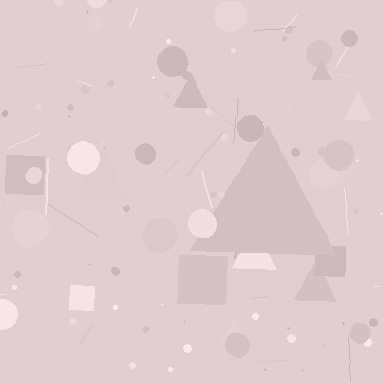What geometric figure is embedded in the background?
A triangle is embedded in the background.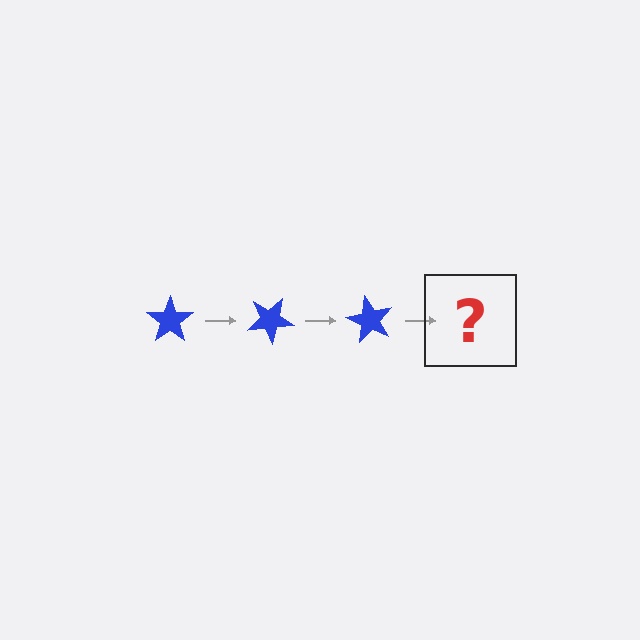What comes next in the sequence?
The next element should be a blue star rotated 90 degrees.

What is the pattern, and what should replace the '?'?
The pattern is that the star rotates 30 degrees each step. The '?' should be a blue star rotated 90 degrees.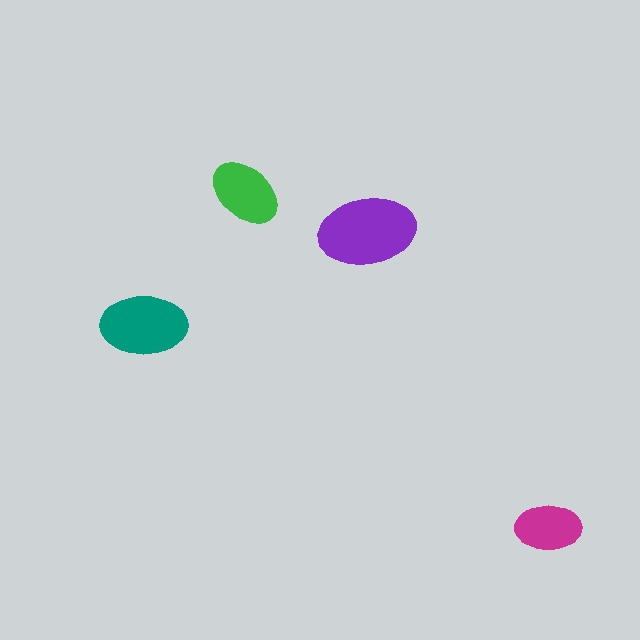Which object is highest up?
The green ellipse is topmost.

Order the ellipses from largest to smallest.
the purple one, the teal one, the green one, the magenta one.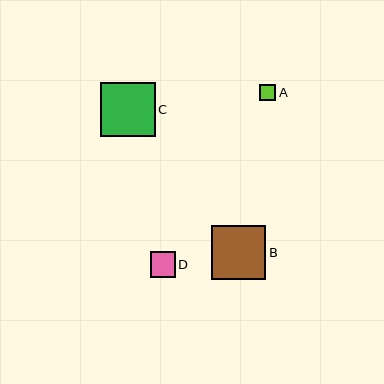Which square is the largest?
Square C is the largest with a size of approximately 55 pixels.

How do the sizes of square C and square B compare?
Square C and square B are approximately the same size.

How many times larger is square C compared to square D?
Square C is approximately 2.1 times the size of square D.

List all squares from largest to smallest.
From largest to smallest: C, B, D, A.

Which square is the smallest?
Square A is the smallest with a size of approximately 16 pixels.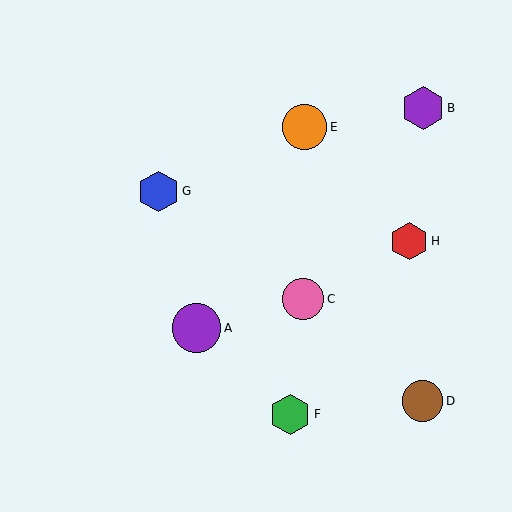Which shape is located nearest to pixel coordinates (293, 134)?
The orange circle (labeled E) at (305, 127) is nearest to that location.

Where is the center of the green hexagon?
The center of the green hexagon is at (290, 414).